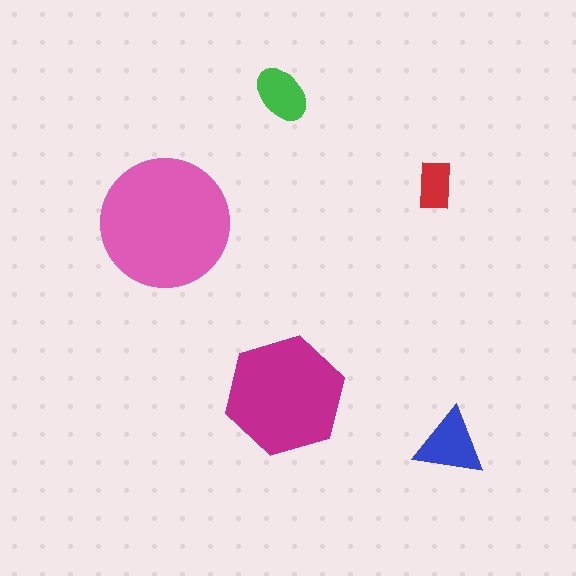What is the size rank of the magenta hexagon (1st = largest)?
2nd.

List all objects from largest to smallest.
The pink circle, the magenta hexagon, the blue triangle, the green ellipse, the red rectangle.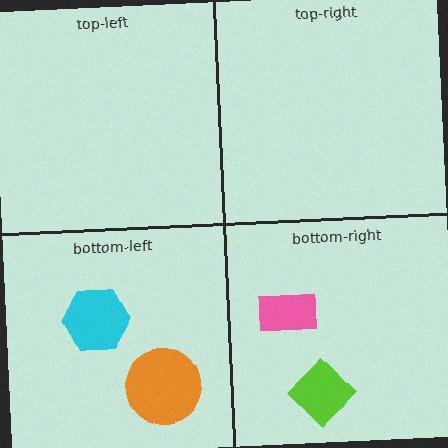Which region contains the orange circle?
The bottom-left region.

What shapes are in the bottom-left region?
The cyan hexagon, the orange circle.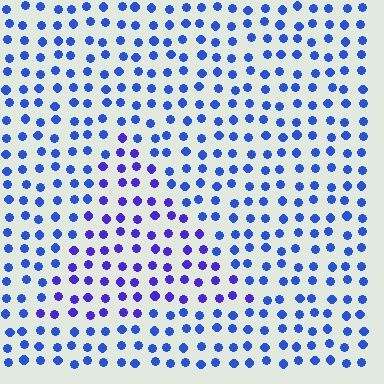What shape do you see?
I see a triangle.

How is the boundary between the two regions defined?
The boundary is defined purely by a slight shift in hue (about 29 degrees). Spacing, size, and orientation are identical on both sides.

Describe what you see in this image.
The image is filled with small blue elements in a uniform arrangement. A triangle-shaped region is visible where the elements are tinted to a slightly different hue, forming a subtle color boundary.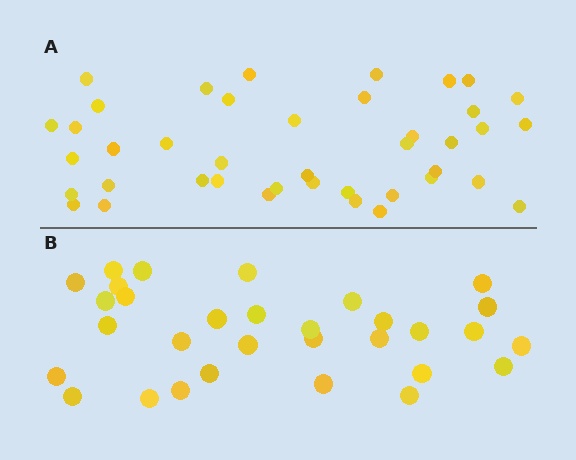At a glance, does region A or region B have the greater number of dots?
Region A (the top region) has more dots.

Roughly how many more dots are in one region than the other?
Region A has roughly 10 or so more dots than region B.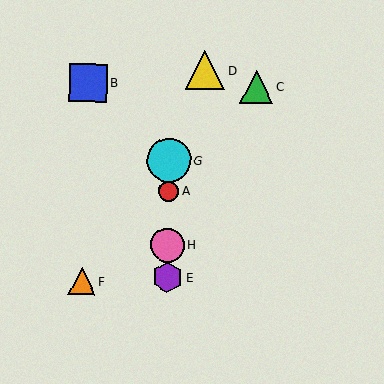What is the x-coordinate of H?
Object H is at x≈168.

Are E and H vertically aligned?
Yes, both are at x≈167.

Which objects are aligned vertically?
Objects A, E, G, H are aligned vertically.